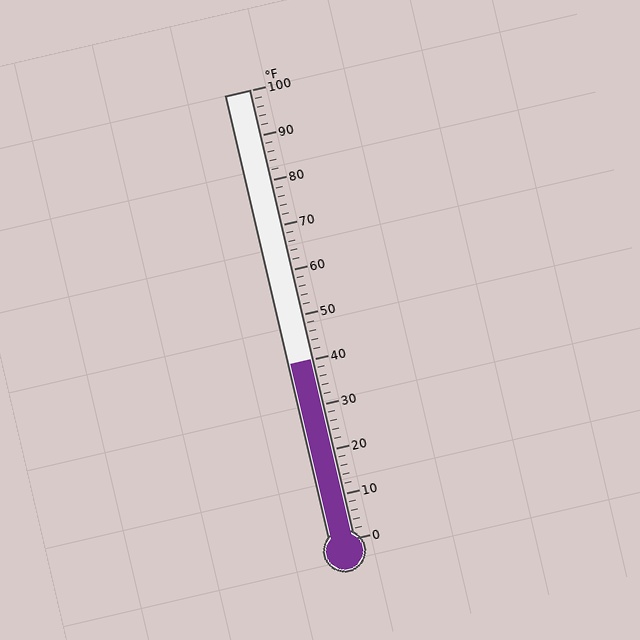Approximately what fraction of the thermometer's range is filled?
The thermometer is filled to approximately 40% of its range.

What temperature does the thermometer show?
The thermometer shows approximately 40°F.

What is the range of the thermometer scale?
The thermometer scale ranges from 0°F to 100°F.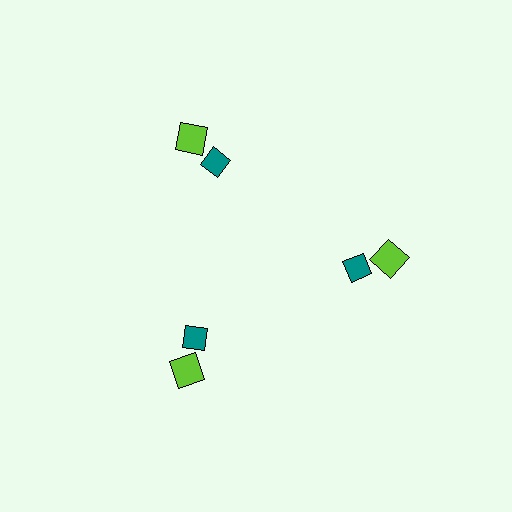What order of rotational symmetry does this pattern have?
This pattern has 3-fold rotational symmetry.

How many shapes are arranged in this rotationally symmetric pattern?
There are 6 shapes, arranged in 3 groups of 2.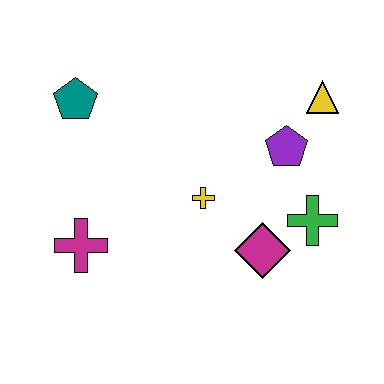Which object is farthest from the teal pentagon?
The green cross is farthest from the teal pentagon.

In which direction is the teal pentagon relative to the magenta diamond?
The teal pentagon is to the left of the magenta diamond.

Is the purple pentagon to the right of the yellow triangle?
No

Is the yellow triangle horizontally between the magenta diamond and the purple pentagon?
No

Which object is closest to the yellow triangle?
The purple pentagon is closest to the yellow triangle.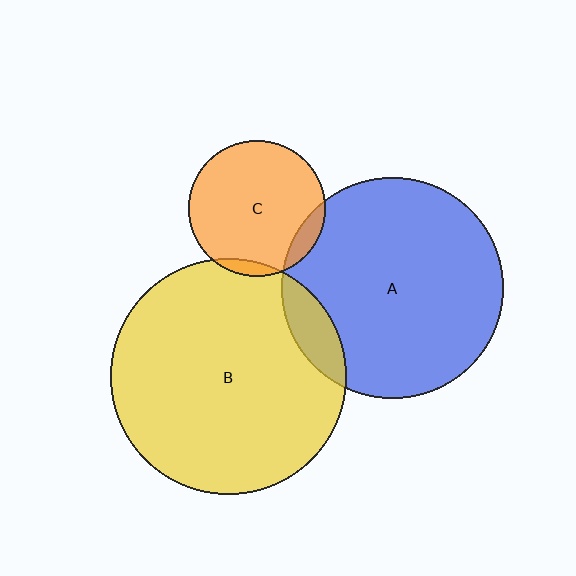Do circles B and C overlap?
Yes.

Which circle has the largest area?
Circle B (yellow).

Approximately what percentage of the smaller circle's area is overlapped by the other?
Approximately 5%.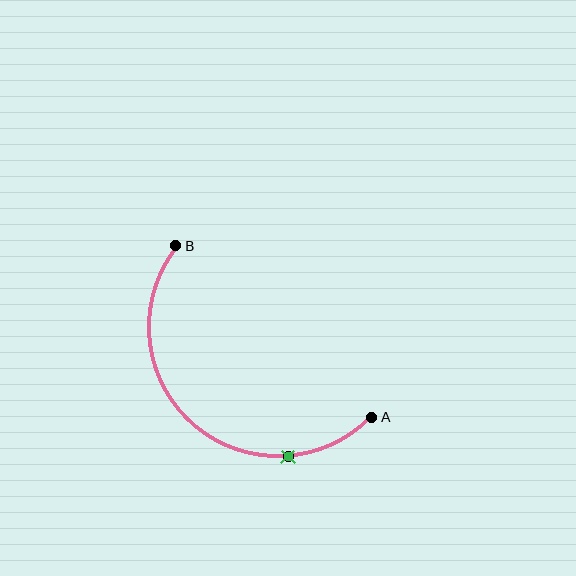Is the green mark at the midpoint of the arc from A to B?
No. The green mark lies on the arc but is closer to endpoint A. The arc midpoint would be at the point on the curve equidistant along the arc from both A and B.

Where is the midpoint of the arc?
The arc midpoint is the point on the curve farthest from the straight line joining A and B. It sits below and to the left of that line.